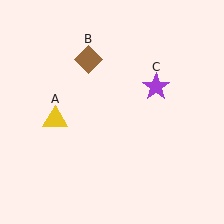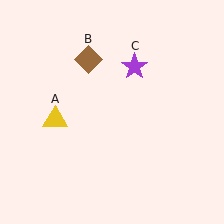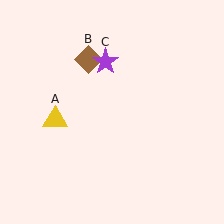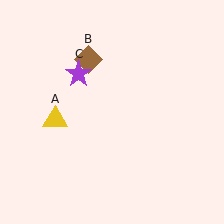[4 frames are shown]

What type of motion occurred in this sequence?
The purple star (object C) rotated counterclockwise around the center of the scene.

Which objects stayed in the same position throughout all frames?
Yellow triangle (object A) and brown diamond (object B) remained stationary.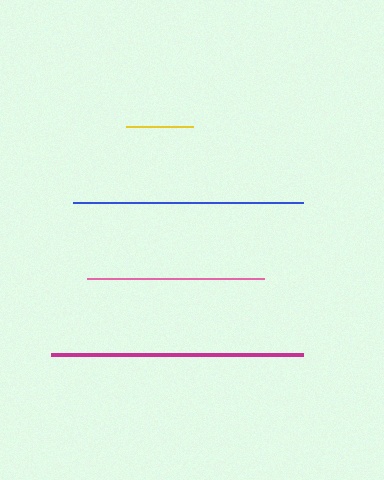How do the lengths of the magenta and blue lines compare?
The magenta and blue lines are approximately the same length.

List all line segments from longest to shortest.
From longest to shortest: magenta, blue, pink, yellow.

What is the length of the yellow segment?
The yellow segment is approximately 67 pixels long.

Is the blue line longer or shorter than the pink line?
The blue line is longer than the pink line.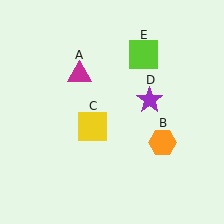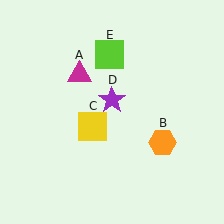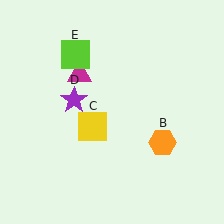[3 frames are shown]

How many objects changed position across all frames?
2 objects changed position: purple star (object D), lime square (object E).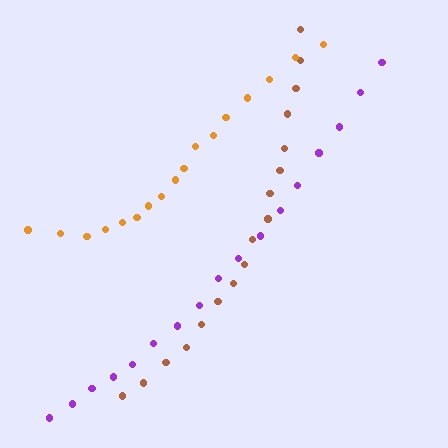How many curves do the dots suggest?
There are 3 distinct paths.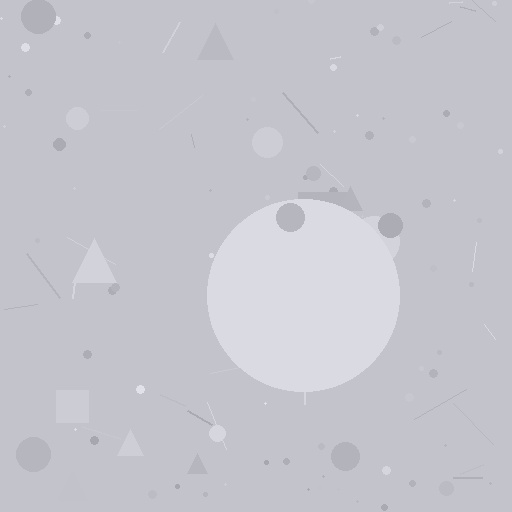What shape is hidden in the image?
A circle is hidden in the image.